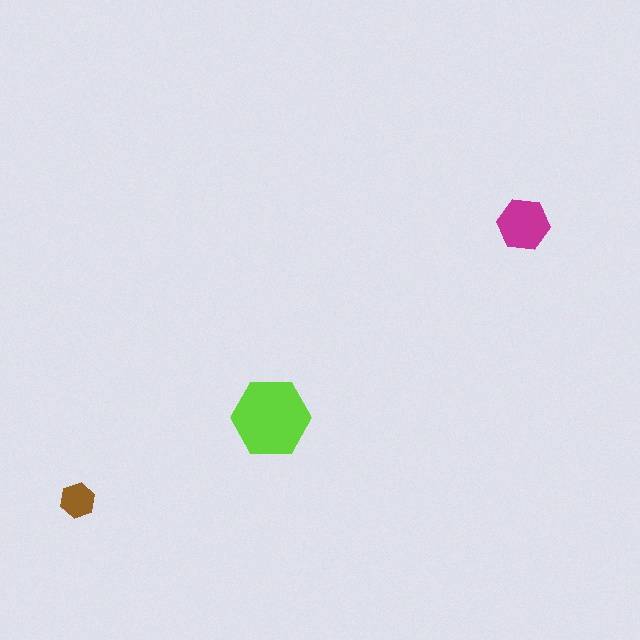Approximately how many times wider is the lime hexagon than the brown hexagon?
About 2 times wider.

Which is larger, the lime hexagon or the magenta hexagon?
The lime one.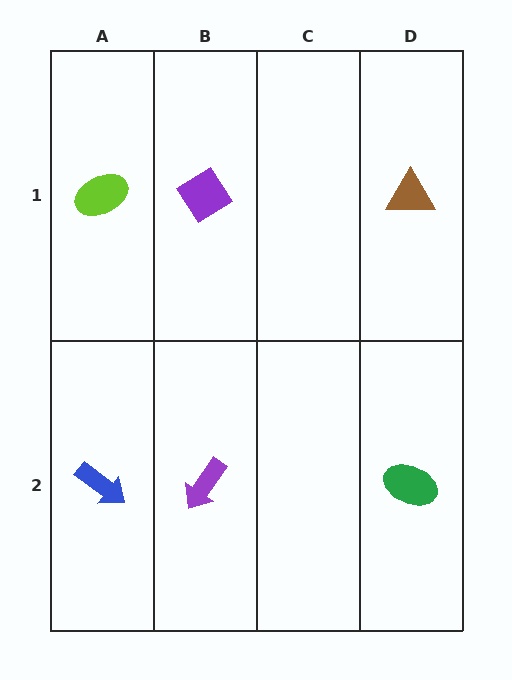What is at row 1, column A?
A lime ellipse.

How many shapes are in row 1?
3 shapes.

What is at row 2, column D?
A green ellipse.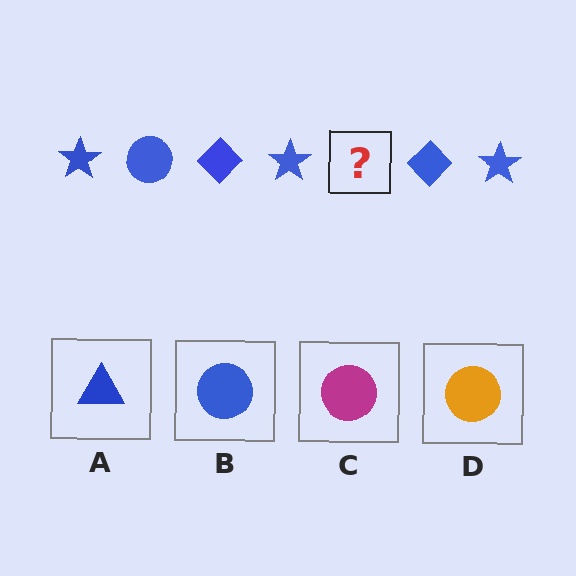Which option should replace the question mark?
Option B.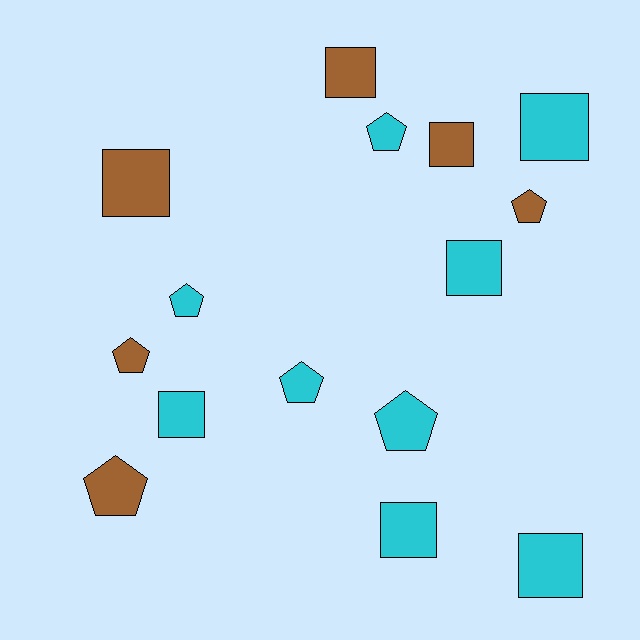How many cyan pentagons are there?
There are 4 cyan pentagons.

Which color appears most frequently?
Cyan, with 9 objects.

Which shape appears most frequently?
Square, with 8 objects.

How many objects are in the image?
There are 15 objects.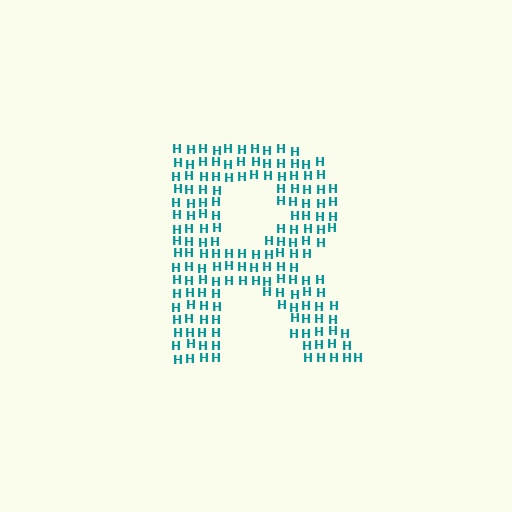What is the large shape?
The large shape is the letter R.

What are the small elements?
The small elements are letter H's.